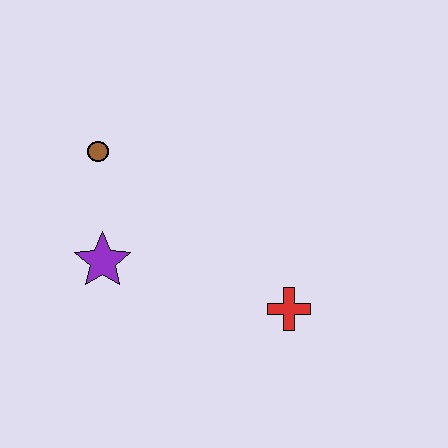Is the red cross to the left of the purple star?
No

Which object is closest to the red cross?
The purple star is closest to the red cross.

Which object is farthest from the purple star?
The red cross is farthest from the purple star.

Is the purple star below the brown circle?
Yes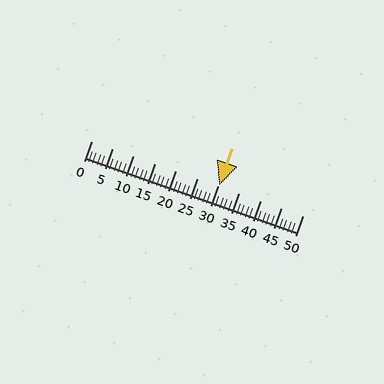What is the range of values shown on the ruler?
The ruler shows values from 0 to 50.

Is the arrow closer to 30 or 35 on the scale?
The arrow is closer to 30.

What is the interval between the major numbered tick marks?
The major tick marks are spaced 5 units apart.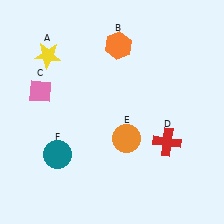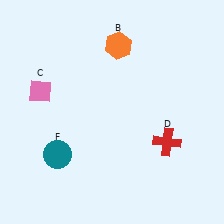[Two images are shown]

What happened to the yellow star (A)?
The yellow star (A) was removed in Image 2. It was in the top-left area of Image 1.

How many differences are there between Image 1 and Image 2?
There are 2 differences between the two images.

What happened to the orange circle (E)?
The orange circle (E) was removed in Image 2. It was in the bottom-right area of Image 1.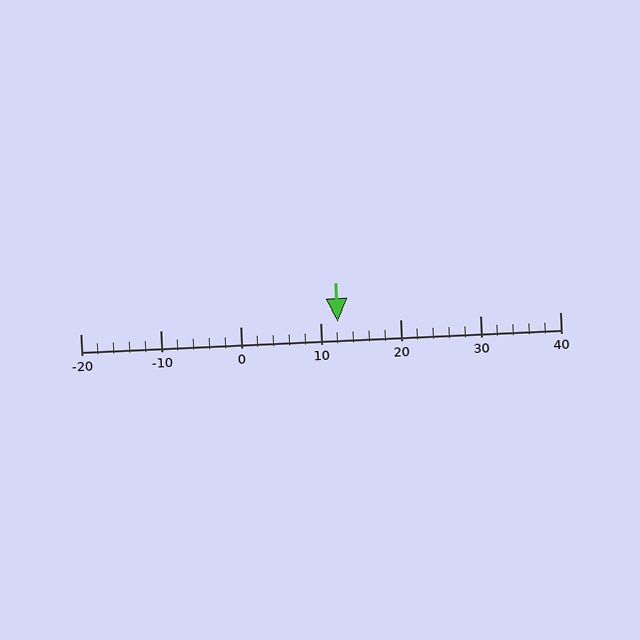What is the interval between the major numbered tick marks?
The major tick marks are spaced 10 units apart.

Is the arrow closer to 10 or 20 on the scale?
The arrow is closer to 10.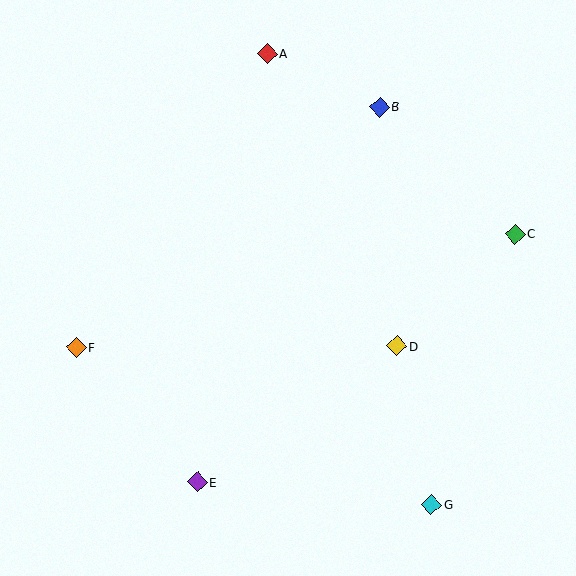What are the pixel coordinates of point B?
Point B is at (380, 107).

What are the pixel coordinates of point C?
Point C is at (515, 234).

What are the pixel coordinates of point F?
Point F is at (76, 348).